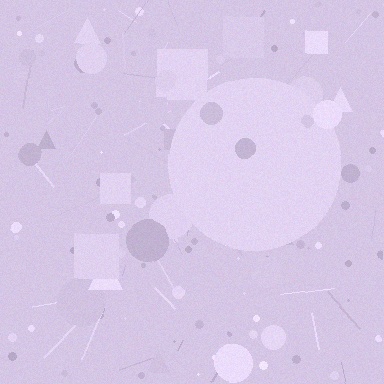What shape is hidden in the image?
A circle is hidden in the image.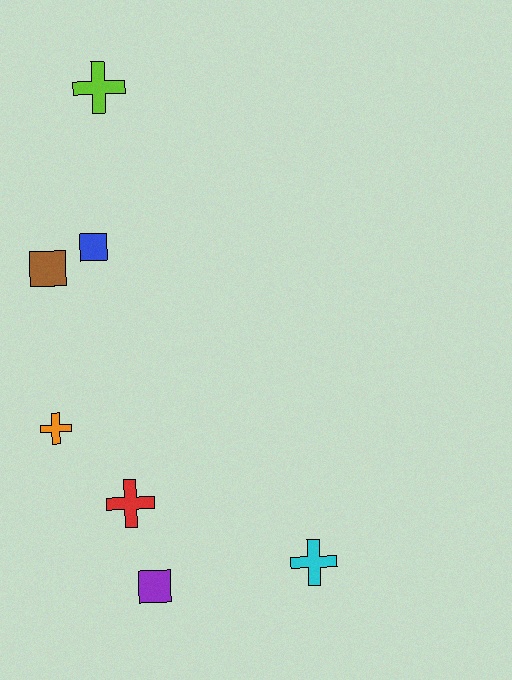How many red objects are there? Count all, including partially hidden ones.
There is 1 red object.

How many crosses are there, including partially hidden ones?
There are 4 crosses.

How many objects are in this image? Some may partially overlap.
There are 7 objects.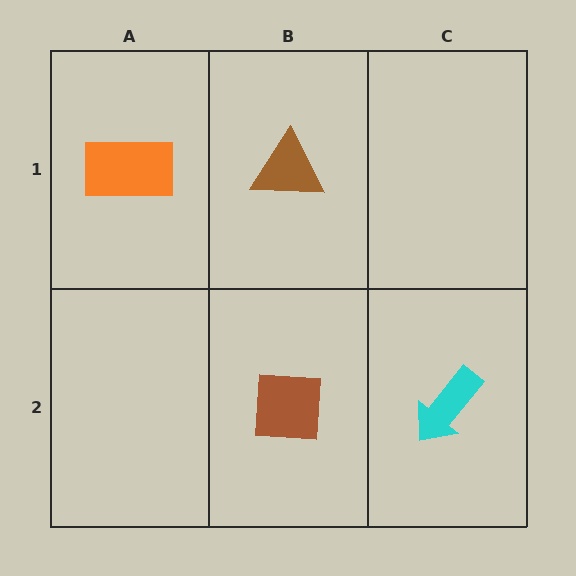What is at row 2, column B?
A brown square.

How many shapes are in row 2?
2 shapes.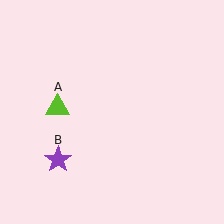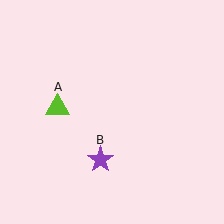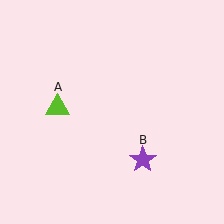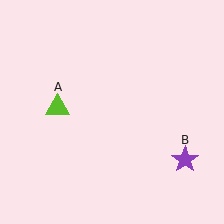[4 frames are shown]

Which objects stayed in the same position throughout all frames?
Lime triangle (object A) remained stationary.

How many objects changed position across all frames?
1 object changed position: purple star (object B).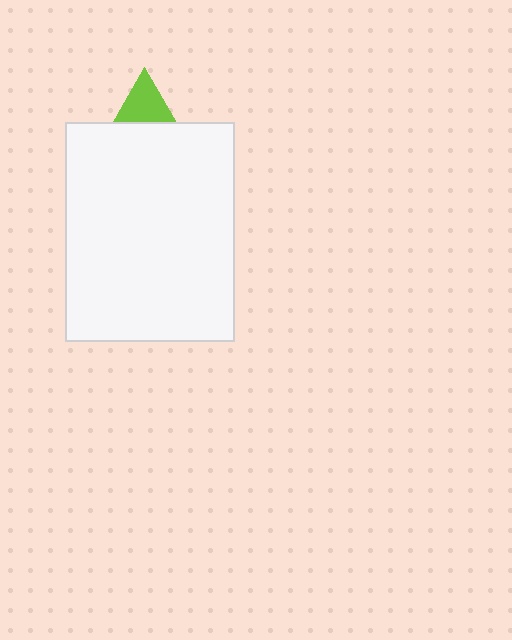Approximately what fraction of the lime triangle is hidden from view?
Roughly 67% of the lime triangle is hidden behind the white rectangle.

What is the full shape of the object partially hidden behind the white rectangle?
The partially hidden object is a lime triangle.